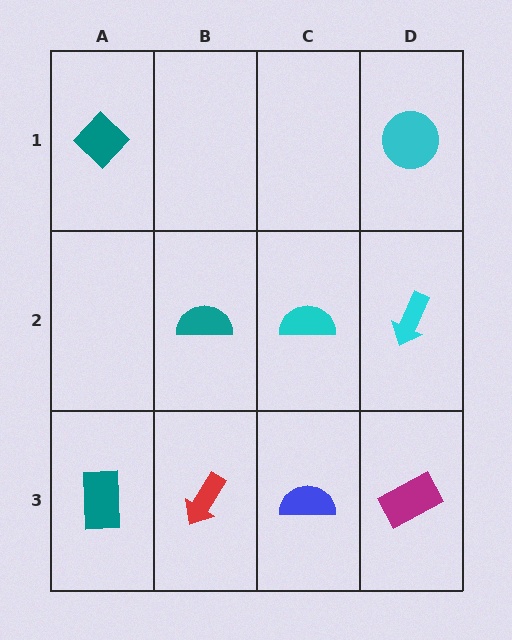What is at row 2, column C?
A cyan semicircle.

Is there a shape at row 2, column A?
No, that cell is empty.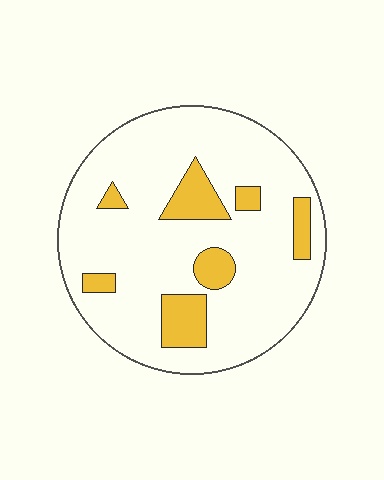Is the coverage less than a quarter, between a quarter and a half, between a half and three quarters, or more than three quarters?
Less than a quarter.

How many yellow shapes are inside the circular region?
7.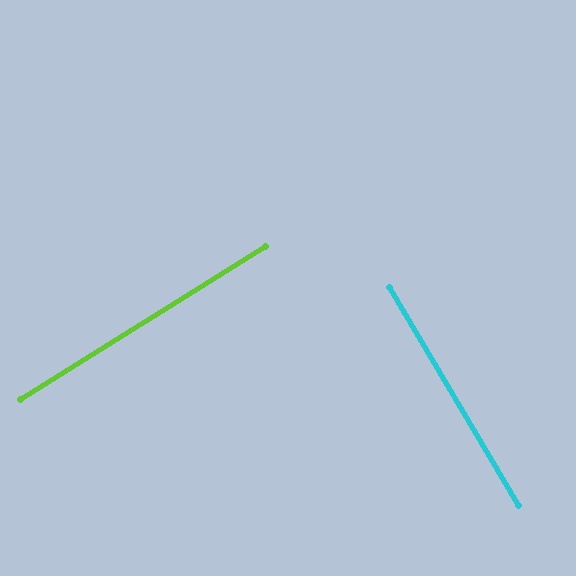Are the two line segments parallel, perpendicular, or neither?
Perpendicular — they meet at approximately 89°.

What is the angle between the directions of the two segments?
Approximately 89 degrees.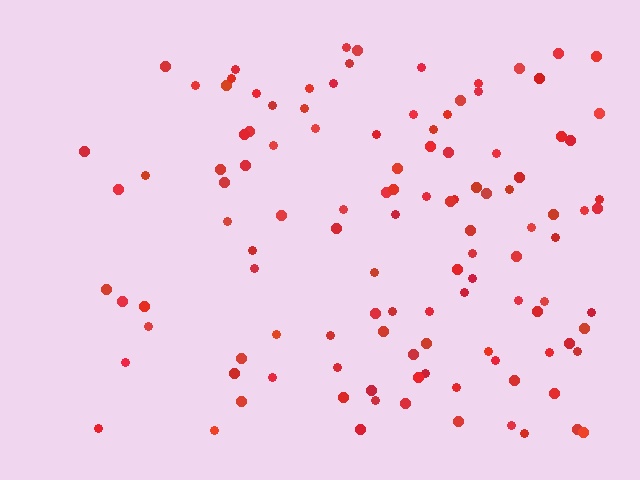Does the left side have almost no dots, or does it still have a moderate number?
Still a moderate number, just noticeably fewer than the right.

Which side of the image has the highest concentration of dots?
The right.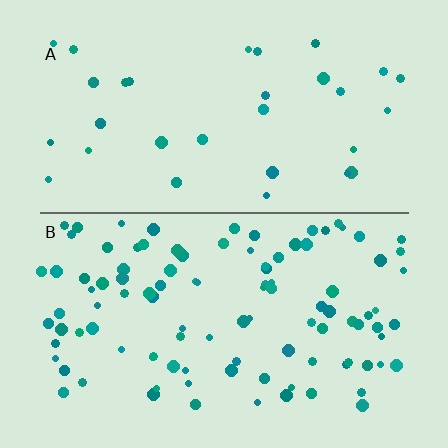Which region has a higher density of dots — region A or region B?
B (the bottom).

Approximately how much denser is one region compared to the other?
Approximately 3.3× — region B over region A.